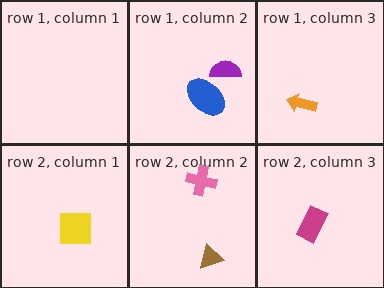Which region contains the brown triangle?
The row 2, column 2 region.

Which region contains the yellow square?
The row 2, column 1 region.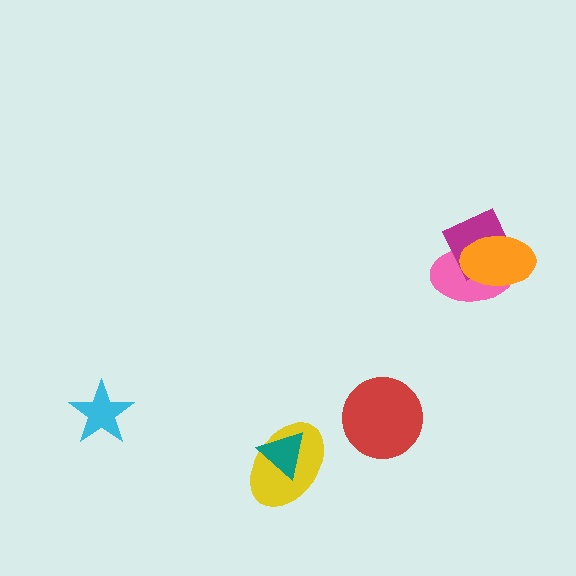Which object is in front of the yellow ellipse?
The teal triangle is in front of the yellow ellipse.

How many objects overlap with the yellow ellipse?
1 object overlaps with the yellow ellipse.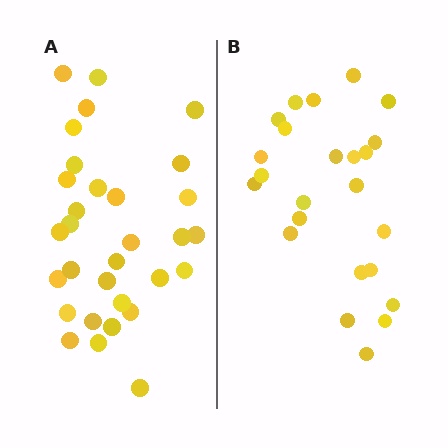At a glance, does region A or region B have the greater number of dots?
Region A (the left region) has more dots.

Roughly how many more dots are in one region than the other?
Region A has roughly 8 or so more dots than region B.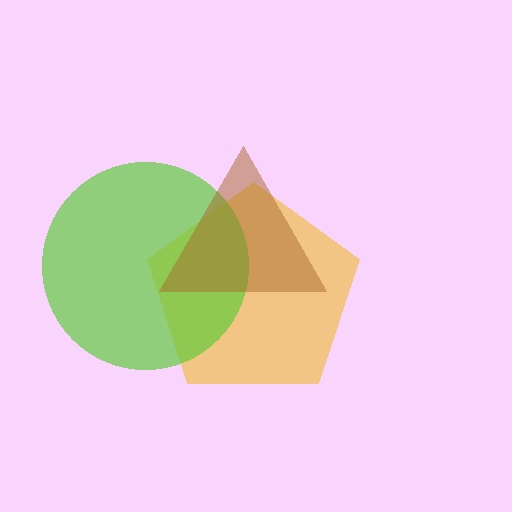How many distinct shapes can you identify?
There are 3 distinct shapes: a yellow pentagon, a lime circle, a brown triangle.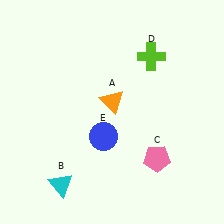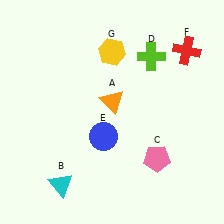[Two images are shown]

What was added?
A red cross (F), a yellow hexagon (G) were added in Image 2.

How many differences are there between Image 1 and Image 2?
There are 2 differences between the two images.